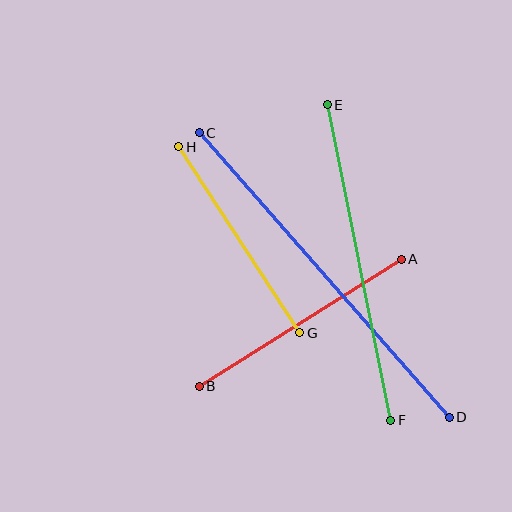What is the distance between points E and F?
The distance is approximately 322 pixels.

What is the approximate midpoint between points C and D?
The midpoint is at approximately (324, 275) pixels.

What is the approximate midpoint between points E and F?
The midpoint is at approximately (359, 263) pixels.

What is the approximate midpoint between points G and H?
The midpoint is at approximately (239, 240) pixels.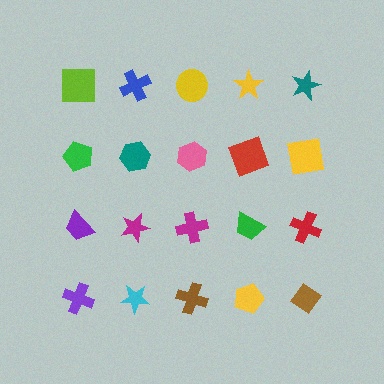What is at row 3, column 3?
A magenta cross.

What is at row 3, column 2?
A magenta star.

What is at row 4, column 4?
A yellow pentagon.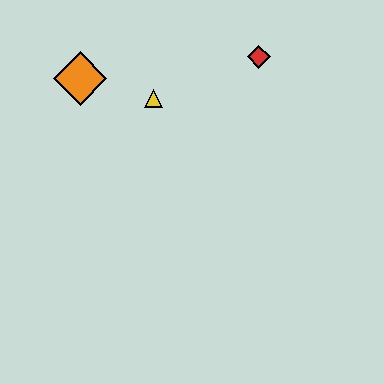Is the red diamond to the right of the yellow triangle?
Yes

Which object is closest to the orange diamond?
The yellow triangle is closest to the orange diamond.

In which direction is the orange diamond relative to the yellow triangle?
The orange diamond is to the left of the yellow triangle.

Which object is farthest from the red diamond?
The orange diamond is farthest from the red diamond.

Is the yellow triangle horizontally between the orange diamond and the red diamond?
Yes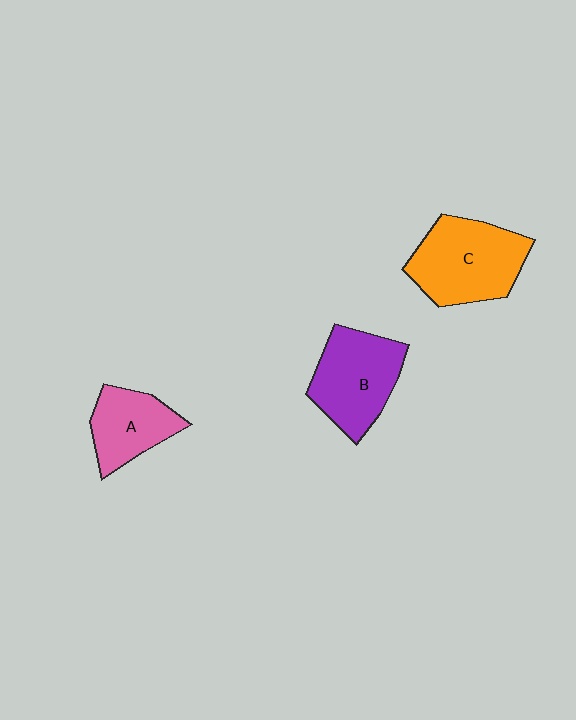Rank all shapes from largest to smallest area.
From largest to smallest: C (orange), B (purple), A (pink).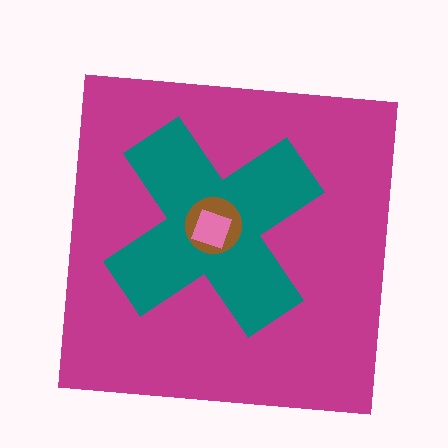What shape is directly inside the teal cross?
The brown circle.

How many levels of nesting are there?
4.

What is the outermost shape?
The magenta square.